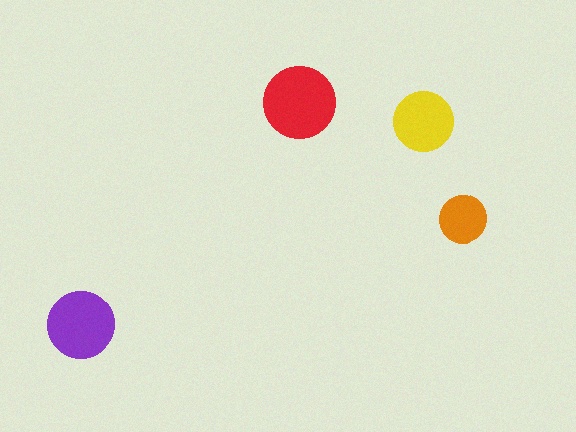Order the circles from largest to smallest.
the red one, the purple one, the yellow one, the orange one.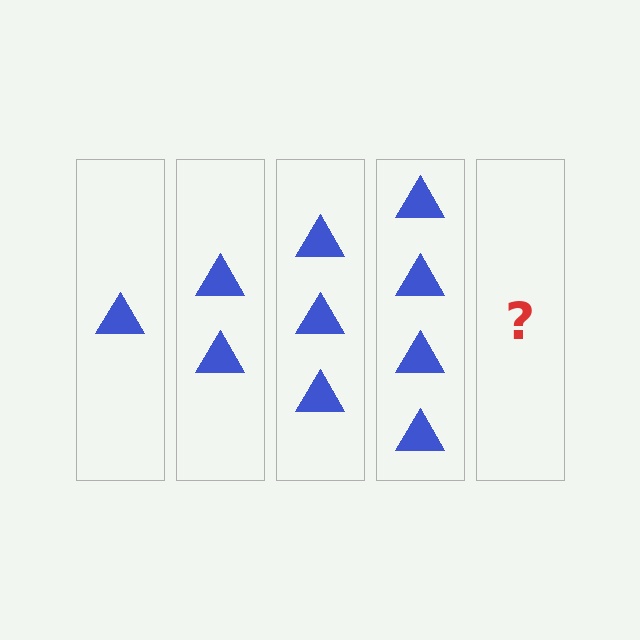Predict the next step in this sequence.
The next step is 5 triangles.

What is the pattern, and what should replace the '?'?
The pattern is that each step adds one more triangle. The '?' should be 5 triangles.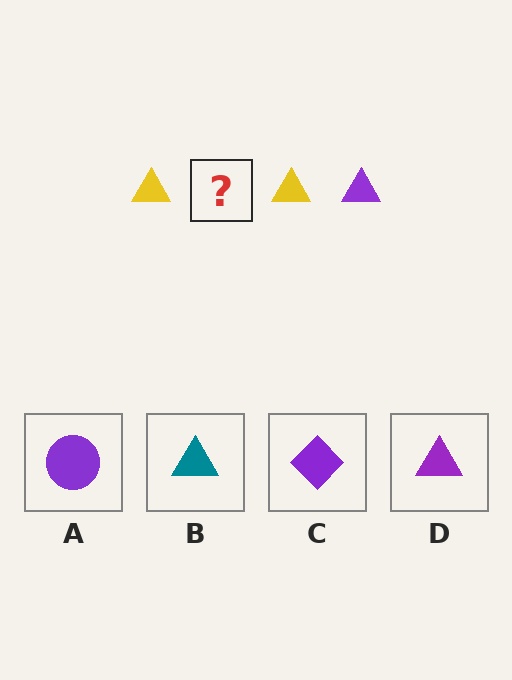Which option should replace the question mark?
Option D.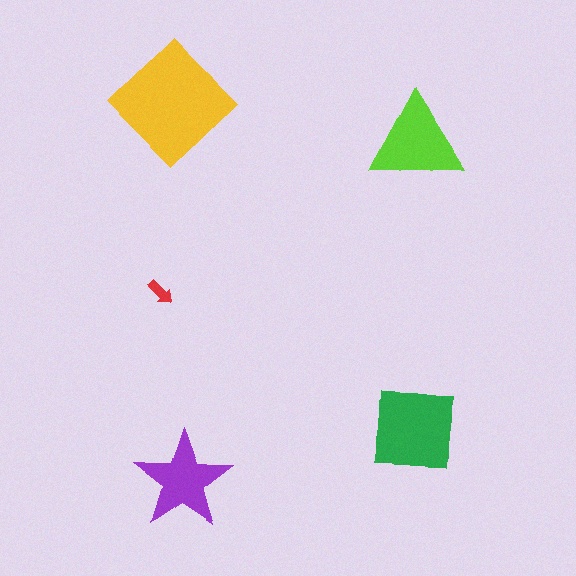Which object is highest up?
The yellow diamond is topmost.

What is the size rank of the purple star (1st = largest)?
4th.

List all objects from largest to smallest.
The yellow diamond, the green square, the lime triangle, the purple star, the red arrow.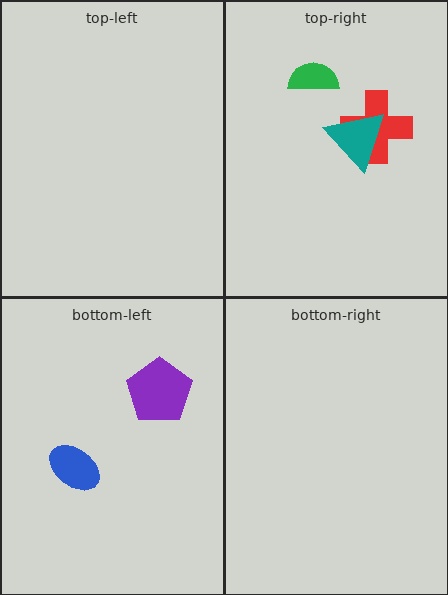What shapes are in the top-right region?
The green semicircle, the red cross, the teal triangle.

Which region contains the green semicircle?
The top-right region.